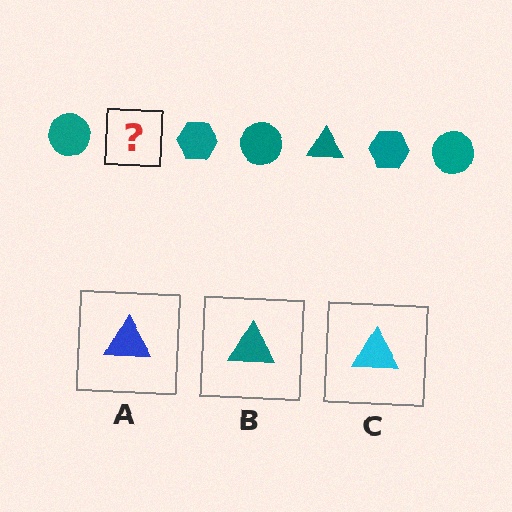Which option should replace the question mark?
Option B.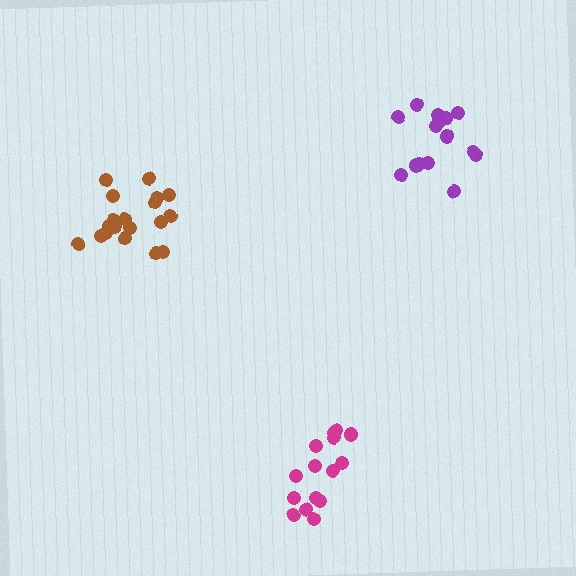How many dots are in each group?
Group 1: 19 dots, Group 2: 15 dots, Group 3: 15 dots (49 total).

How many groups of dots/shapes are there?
There are 3 groups.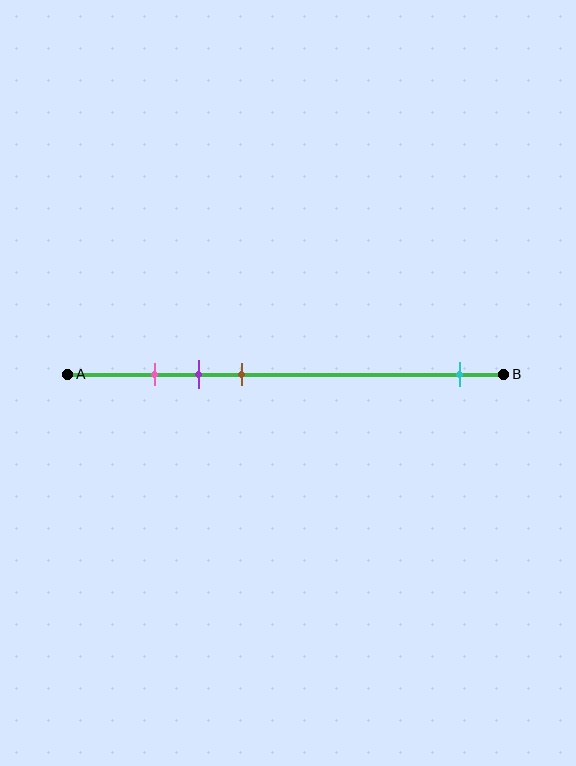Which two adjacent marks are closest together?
The pink and purple marks are the closest adjacent pair.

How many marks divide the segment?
There are 4 marks dividing the segment.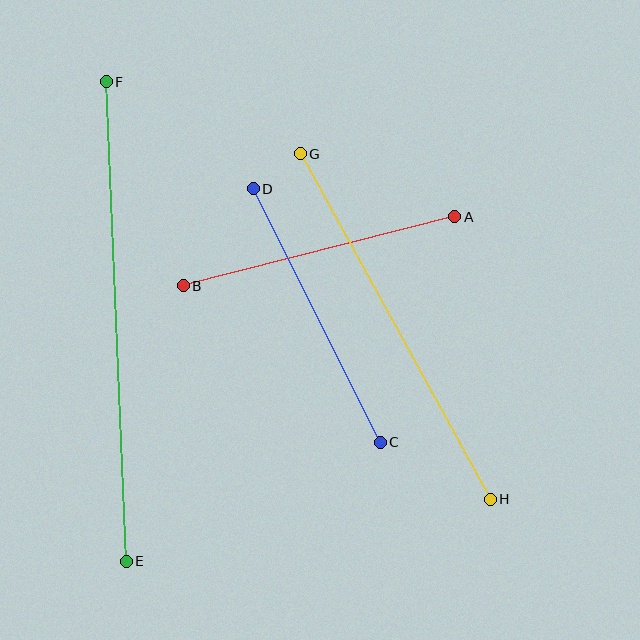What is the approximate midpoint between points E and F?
The midpoint is at approximately (116, 322) pixels.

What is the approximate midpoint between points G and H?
The midpoint is at approximately (395, 326) pixels.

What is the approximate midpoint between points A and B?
The midpoint is at approximately (319, 251) pixels.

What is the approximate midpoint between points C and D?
The midpoint is at approximately (317, 315) pixels.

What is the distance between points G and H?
The distance is approximately 394 pixels.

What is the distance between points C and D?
The distance is approximately 283 pixels.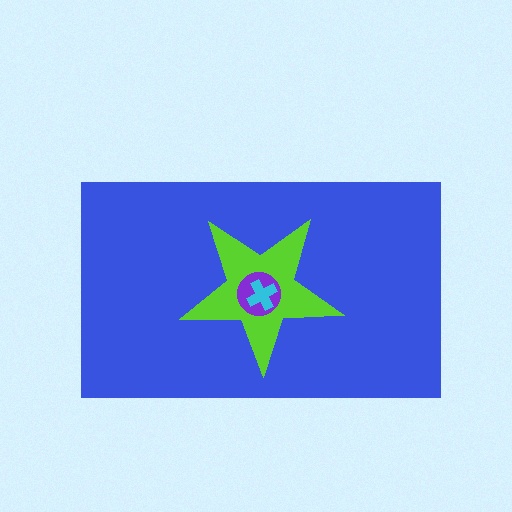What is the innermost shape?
The cyan cross.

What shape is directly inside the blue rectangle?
The lime star.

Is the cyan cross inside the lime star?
Yes.